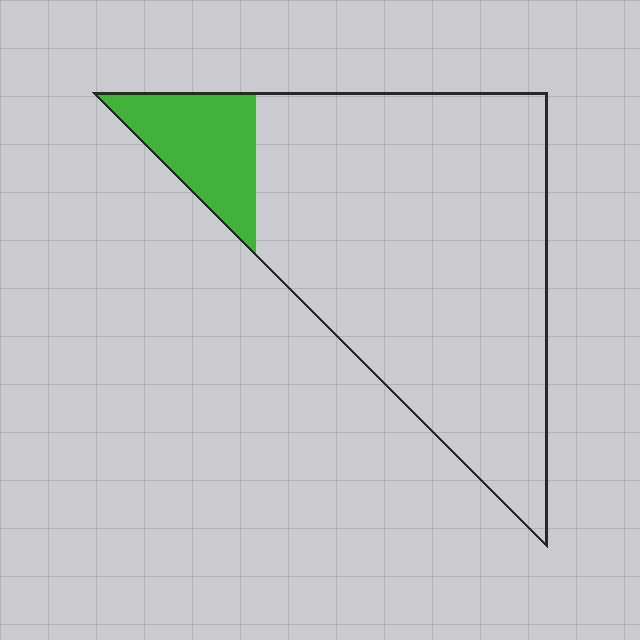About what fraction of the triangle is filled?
About one eighth (1/8).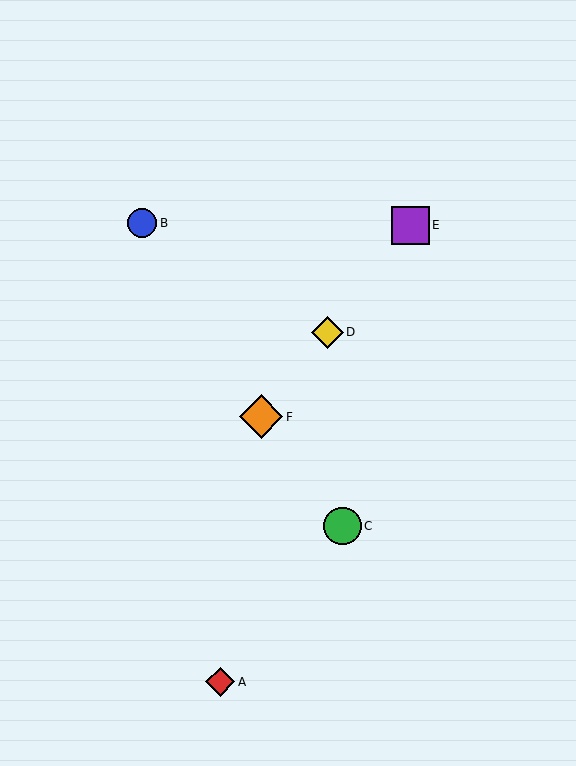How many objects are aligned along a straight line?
3 objects (D, E, F) are aligned along a straight line.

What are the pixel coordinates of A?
Object A is at (220, 682).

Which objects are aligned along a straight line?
Objects D, E, F are aligned along a straight line.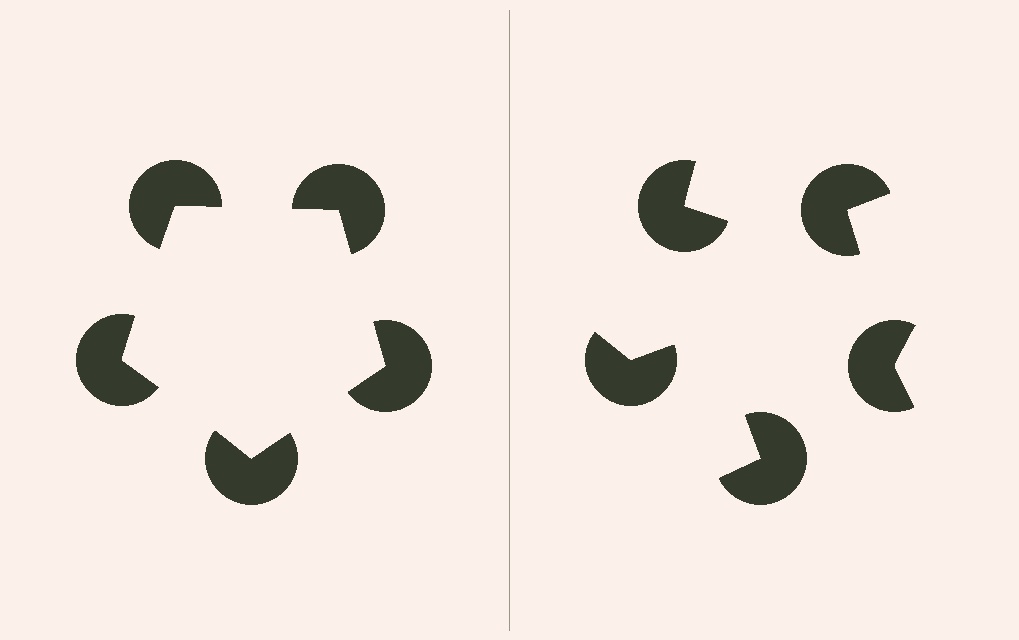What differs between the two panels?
The pac-man discs are positioned identically on both sides; only the wedge orientations differ. On the left they align to a pentagon; on the right they are misaligned.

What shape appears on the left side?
An illusory pentagon.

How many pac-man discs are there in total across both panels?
10 — 5 on each side.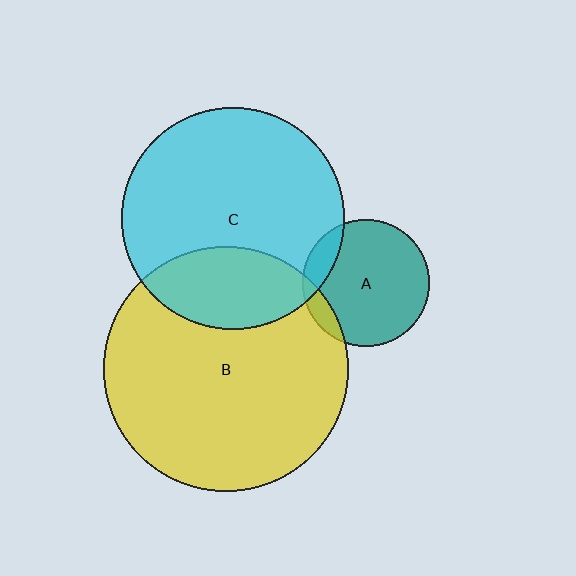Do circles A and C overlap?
Yes.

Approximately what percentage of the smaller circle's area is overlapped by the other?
Approximately 15%.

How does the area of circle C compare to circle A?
Approximately 3.1 times.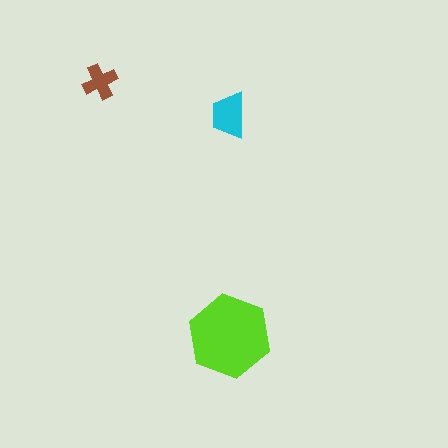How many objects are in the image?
There are 3 objects in the image.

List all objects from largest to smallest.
The lime hexagon, the cyan trapezoid, the brown cross.